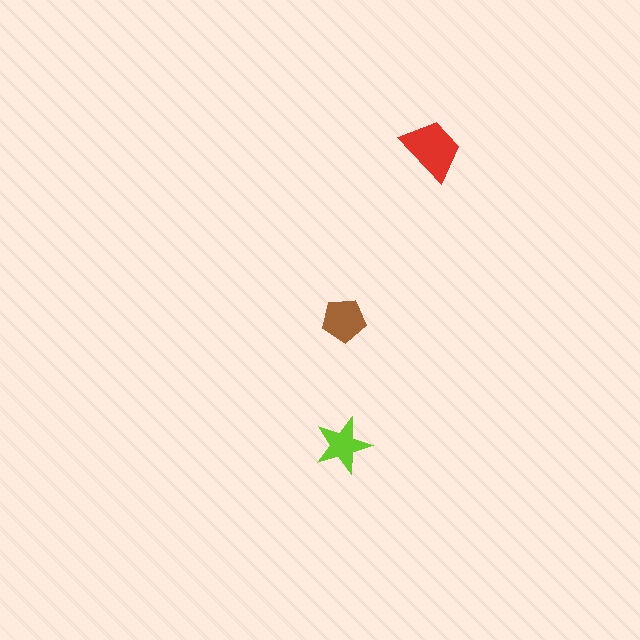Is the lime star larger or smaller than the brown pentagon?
Smaller.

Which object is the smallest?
The lime star.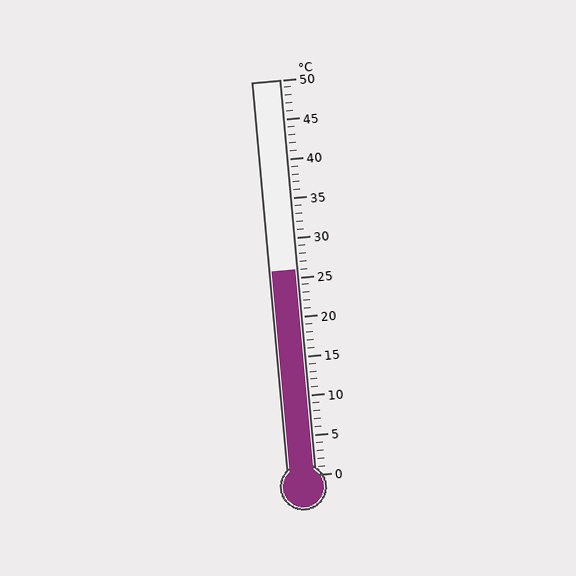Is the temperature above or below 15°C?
The temperature is above 15°C.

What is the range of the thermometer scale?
The thermometer scale ranges from 0°C to 50°C.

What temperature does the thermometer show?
The thermometer shows approximately 26°C.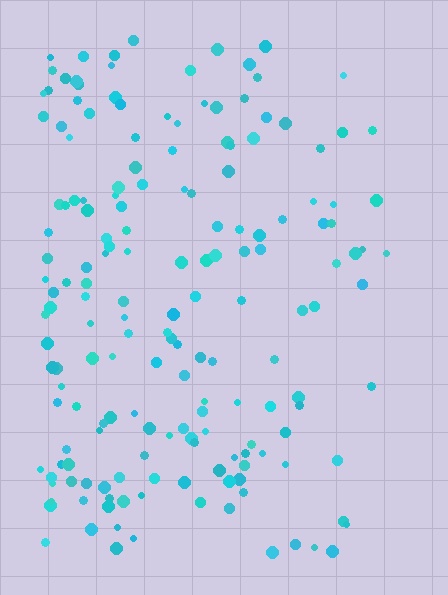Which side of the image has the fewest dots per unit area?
The right.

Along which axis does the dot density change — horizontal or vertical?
Horizontal.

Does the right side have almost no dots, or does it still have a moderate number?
Still a moderate number, just noticeably fewer than the left.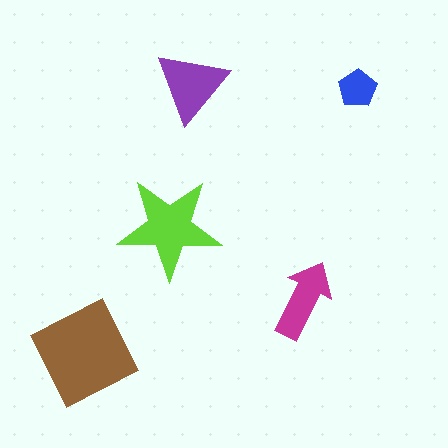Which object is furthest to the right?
The blue pentagon is rightmost.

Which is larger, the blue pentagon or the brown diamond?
The brown diamond.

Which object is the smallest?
The blue pentagon.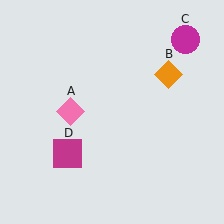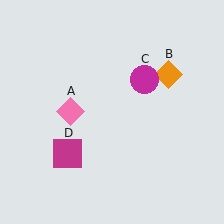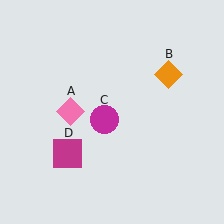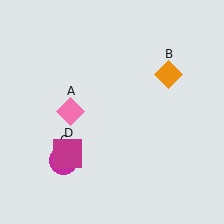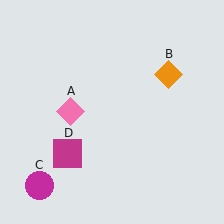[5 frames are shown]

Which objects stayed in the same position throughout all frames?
Pink diamond (object A) and orange diamond (object B) and magenta square (object D) remained stationary.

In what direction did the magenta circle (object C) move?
The magenta circle (object C) moved down and to the left.